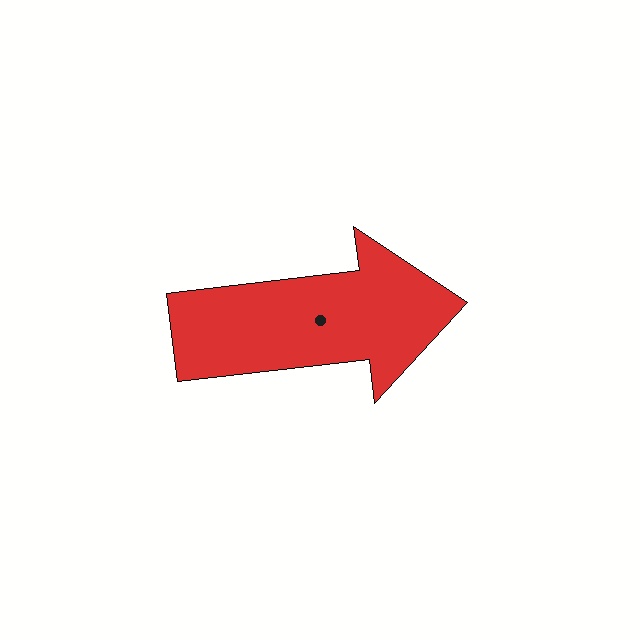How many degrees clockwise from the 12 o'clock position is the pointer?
Approximately 83 degrees.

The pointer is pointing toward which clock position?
Roughly 3 o'clock.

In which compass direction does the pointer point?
East.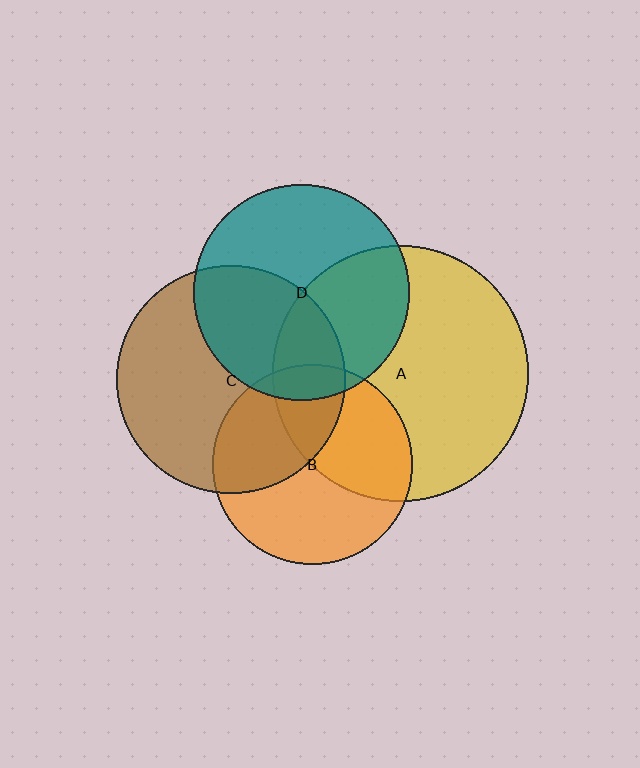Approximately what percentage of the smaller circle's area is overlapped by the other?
Approximately 10%.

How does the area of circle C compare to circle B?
Approximately 1.3 times.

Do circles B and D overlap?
Yes.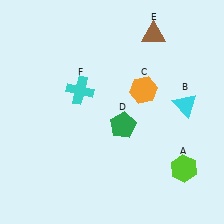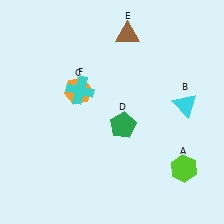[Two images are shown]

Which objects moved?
The objects that moved are: the orange hexagon (C), the brown triangle (E).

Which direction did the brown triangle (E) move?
The brown triangle (E) moved left.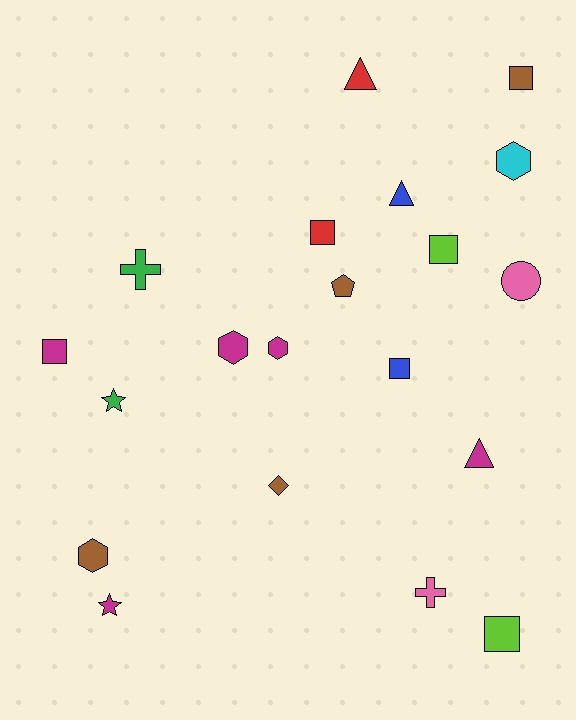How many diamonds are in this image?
There is 1 diamond.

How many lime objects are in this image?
There are 2 lime objects.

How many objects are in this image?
There are 20 objects.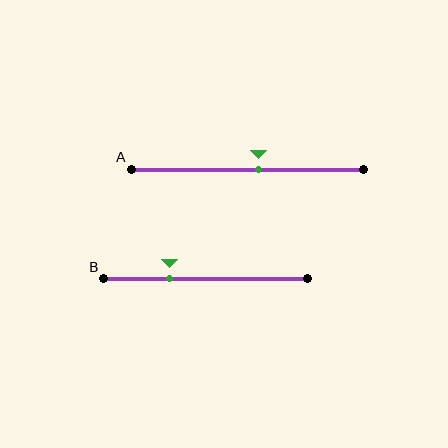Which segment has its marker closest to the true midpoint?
Segment A has its marker closest to the true midpoint.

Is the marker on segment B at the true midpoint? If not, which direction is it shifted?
No, the marker on segment B is shifted to the left by about 18% of the segment length.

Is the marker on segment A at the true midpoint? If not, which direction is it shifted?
No, the marker on segment A is shifted to the right by about 5% of the segment length.